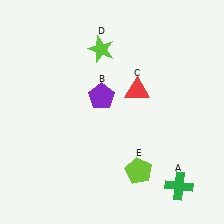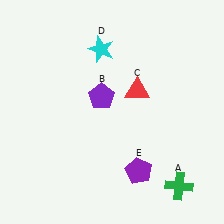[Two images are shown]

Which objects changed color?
D changed from lime to cyan. E changed from lime to purple.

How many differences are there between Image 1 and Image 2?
There are 2 differences between the two images.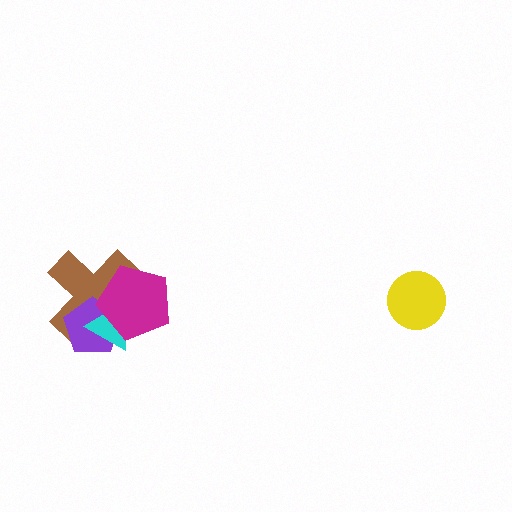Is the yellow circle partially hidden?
No, no other shape covers it.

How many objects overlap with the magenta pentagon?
3 objects overlap with the magenta pentagon.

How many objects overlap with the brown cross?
3 objects overlap with the brown cross.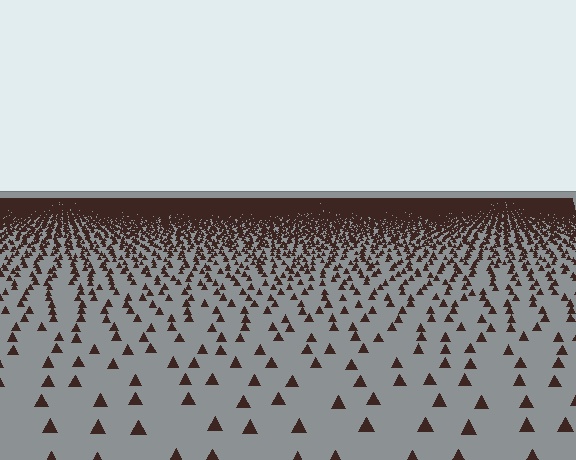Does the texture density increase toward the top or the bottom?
Density increases toward the top.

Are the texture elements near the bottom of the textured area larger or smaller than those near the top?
Larger. Near the bottom, elements are closer to the viewer and appear at a bigger on-screen size.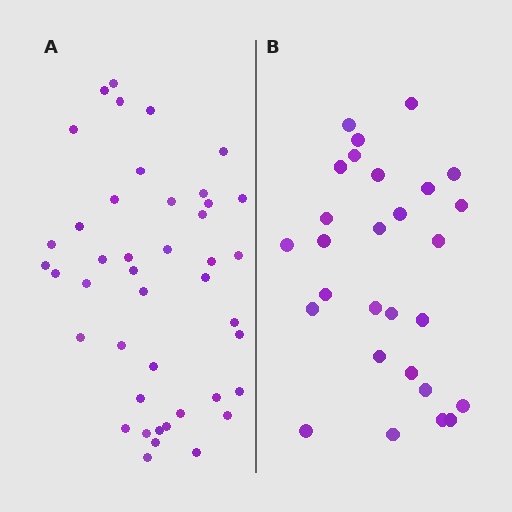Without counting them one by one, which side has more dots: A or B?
Region A (the left region) has more dots.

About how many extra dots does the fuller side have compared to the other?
Region A has approximately 15 more dots than region B.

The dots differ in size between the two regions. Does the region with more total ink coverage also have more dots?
No. Region B has more total ink coverage because its dots are larger, but region A actually contains more individual dots. Total area can be misleading — the number of items is what matters here.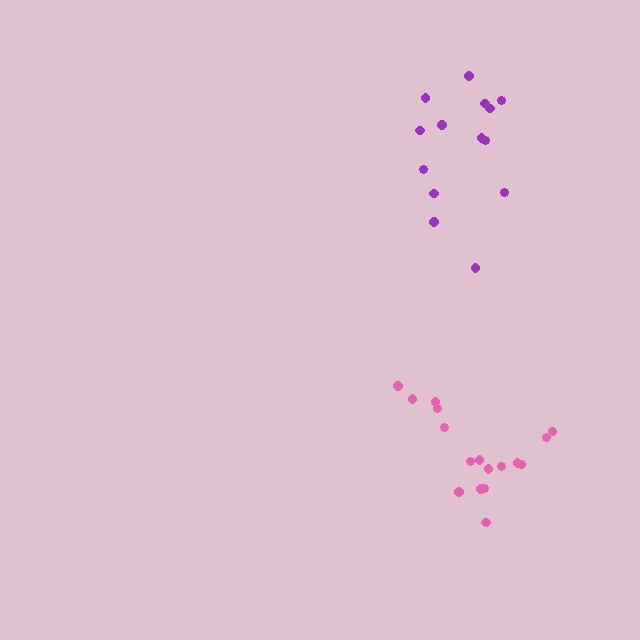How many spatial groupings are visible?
There are 2 spatial groupings.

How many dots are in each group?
Group 1: 14 dots, Group 2: 17 dots (31 total).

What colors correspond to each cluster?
The clusters are colored: purple, pink.